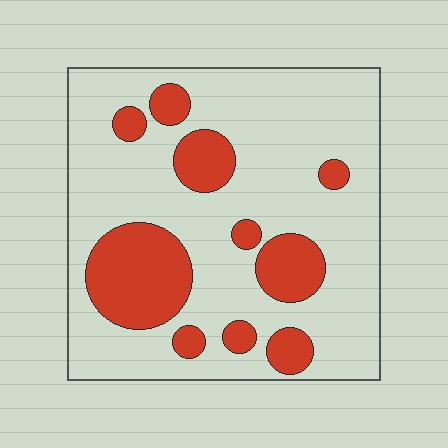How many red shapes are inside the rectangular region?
10.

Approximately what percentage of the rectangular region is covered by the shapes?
Approximately 25%.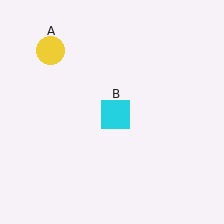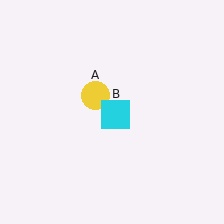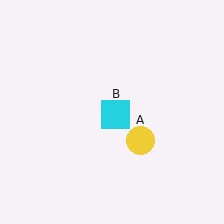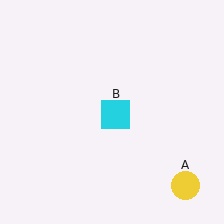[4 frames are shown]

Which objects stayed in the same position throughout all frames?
Cyan square (object B) remained stationary.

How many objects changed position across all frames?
1 object changed position: yellow circle (object A).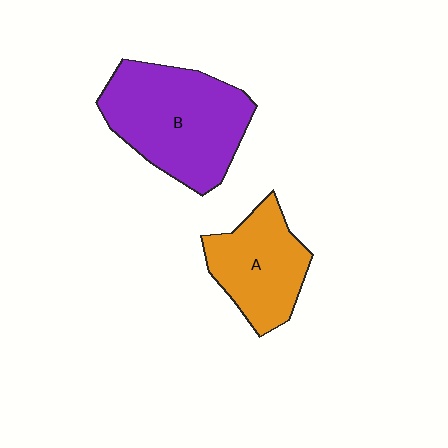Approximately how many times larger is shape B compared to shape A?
Approximately 1.5 times.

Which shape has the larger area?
Shape B (purple).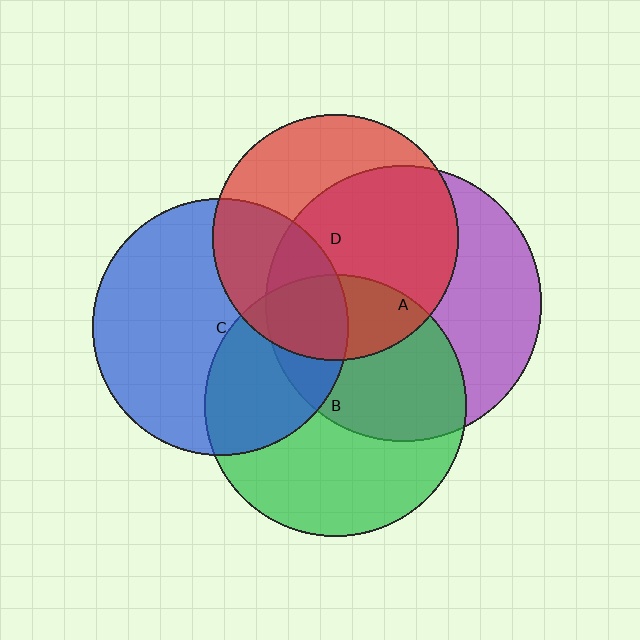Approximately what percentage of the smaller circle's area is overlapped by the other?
Approximately 60%.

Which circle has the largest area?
Circle A (purple).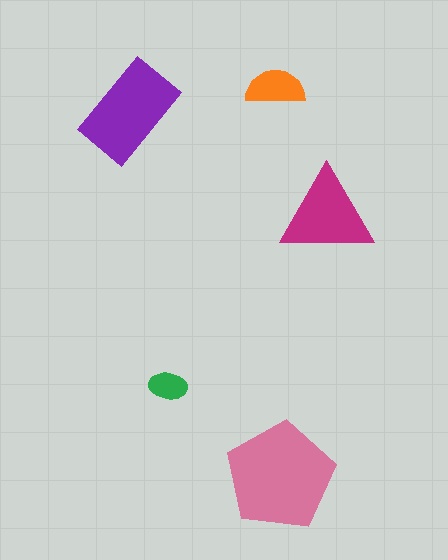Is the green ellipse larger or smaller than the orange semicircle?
Smaller.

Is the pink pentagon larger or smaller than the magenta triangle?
Larger.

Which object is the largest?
The pink pentagon.